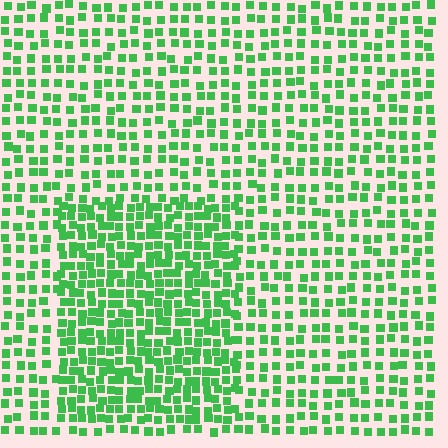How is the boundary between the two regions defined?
The boundary is defined by a change in element density (approximately 1.8x ratio). All elements are the same color, size, and shape.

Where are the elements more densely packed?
The elements are more densely packed inside the rectangle boundary.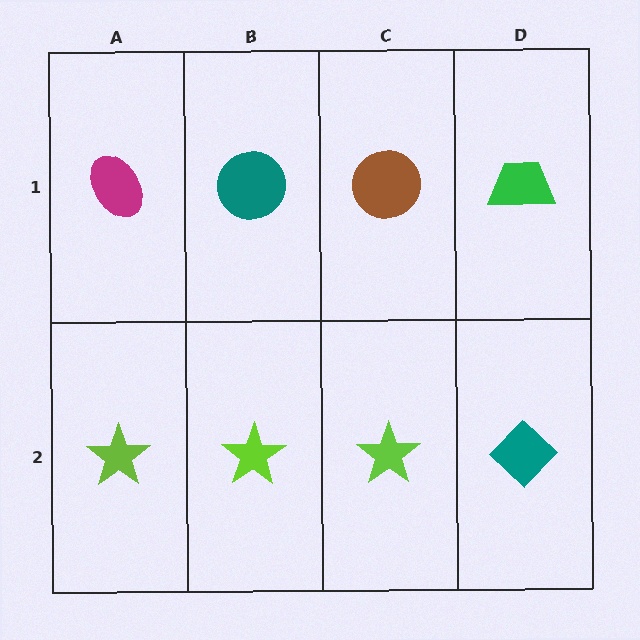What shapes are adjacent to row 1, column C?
A lime star (row 2, column C), a teal circle (row 1, column B), a green trapezoid (row 1, column D).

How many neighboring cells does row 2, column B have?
3.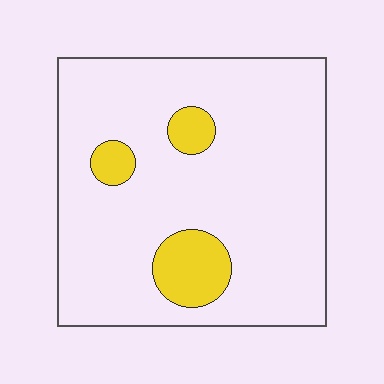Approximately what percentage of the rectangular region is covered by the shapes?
Approximately 10%.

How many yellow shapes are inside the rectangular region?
3.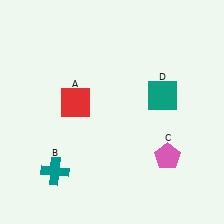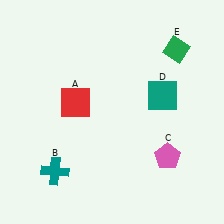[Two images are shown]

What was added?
A green diamond (E) was added in Image 2.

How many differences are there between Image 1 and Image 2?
There is 1 difference between the two images.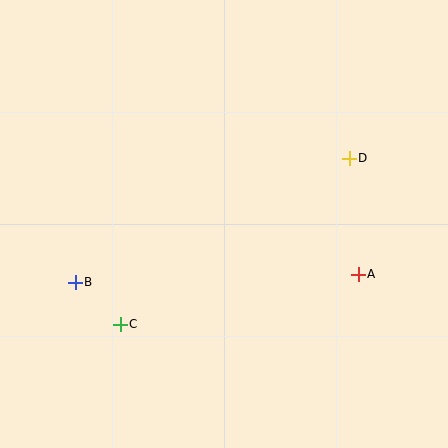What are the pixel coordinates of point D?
Point D is at (349, 158).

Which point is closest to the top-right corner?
Point D is closest to the top-right corner.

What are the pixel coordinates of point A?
Point A is at (358, 274).